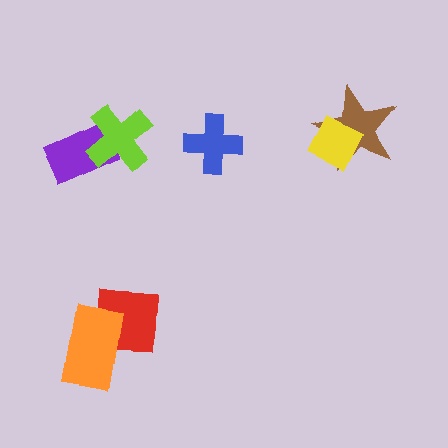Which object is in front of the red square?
The orange rectangle is in front of the red square.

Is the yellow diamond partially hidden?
No, no other shape covers it.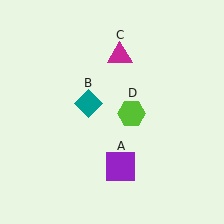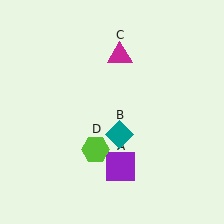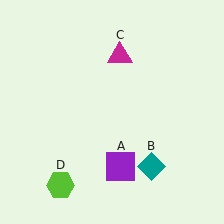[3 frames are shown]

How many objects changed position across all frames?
2 objects changed position: teal diamond (object B), lime hexagon (object D).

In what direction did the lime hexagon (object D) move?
The lime hexagon (object D) moved down and to the left.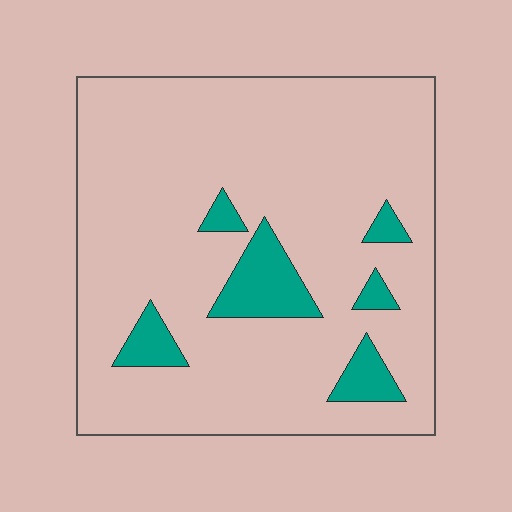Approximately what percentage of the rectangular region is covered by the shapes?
Approximately 10%.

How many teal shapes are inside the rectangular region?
6.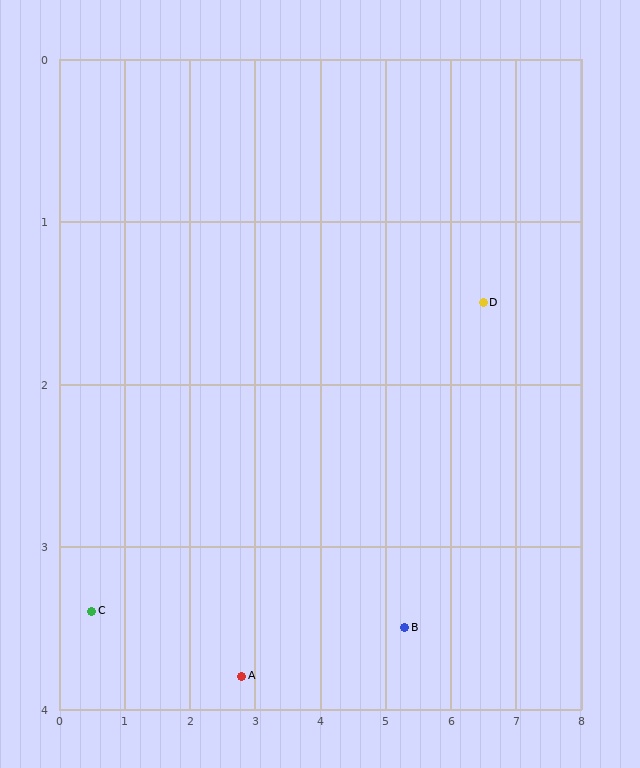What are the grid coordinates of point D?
Point D is at approximately (6.5, 1.5).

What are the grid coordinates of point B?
Point B is at approximately (5.3, 3.5).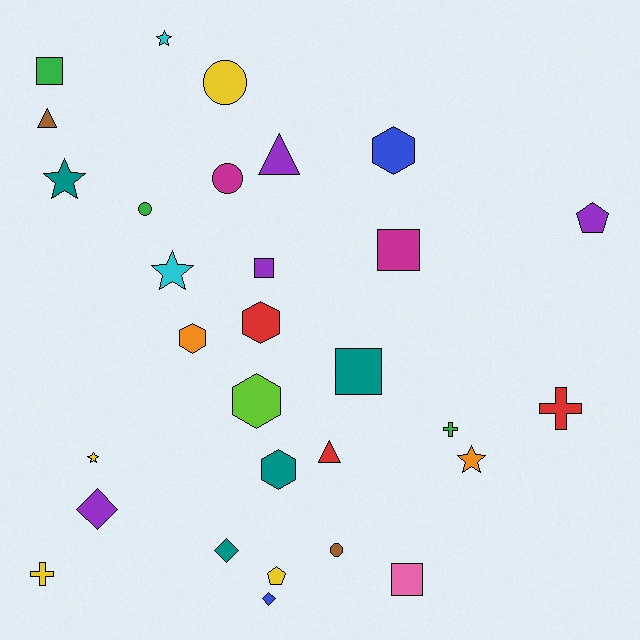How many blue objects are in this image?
There are 2 blue objects.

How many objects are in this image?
There are 30 objects.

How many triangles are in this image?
There are 3 triangles.